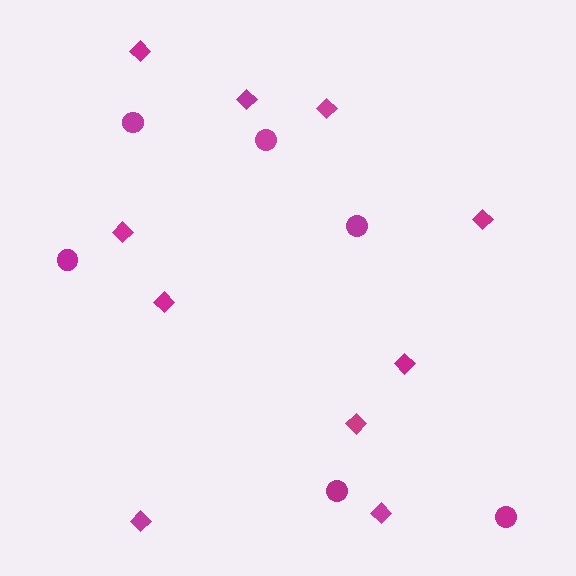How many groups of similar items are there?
There are 2 groups: one group of diamonds (10) and one group of circles (6).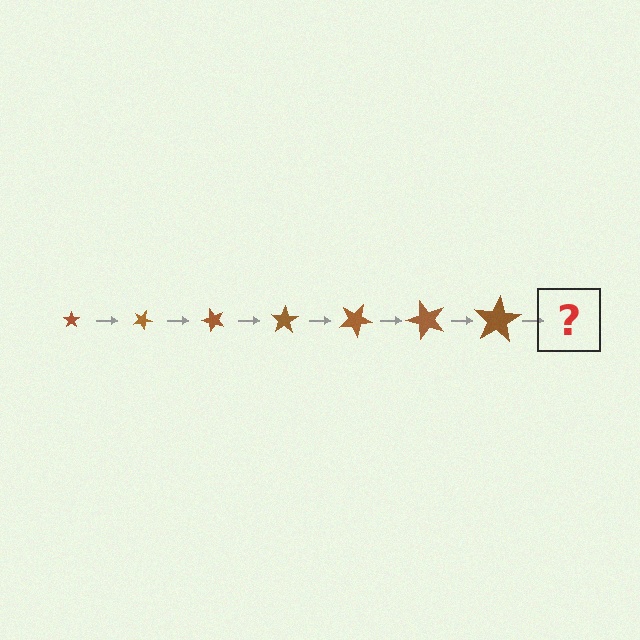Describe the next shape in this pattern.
It should be a star, larger than the previous one and rotated 175 degrees from the start.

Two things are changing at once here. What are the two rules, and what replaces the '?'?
The two rules are that the star grows larger each step and it rotates 25 degrees each step. The '?' should be a star, larger than the previous one and rotated 175 degrees from the start.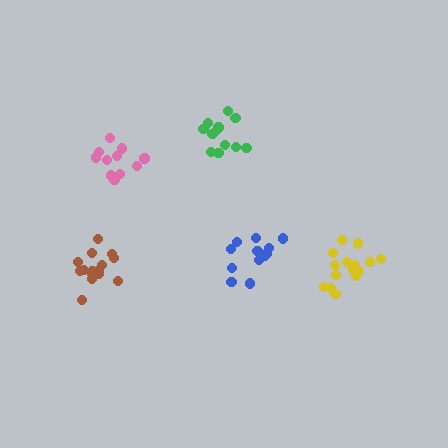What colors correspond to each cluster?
The clusters are colored: blue, yellow, green, brown, pink.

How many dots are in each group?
Group 1: 12 dots, Group 2: 16 dots, Group 3: 12 dots, Group 4: 15 dots, Group 5: 11 dots (66 total).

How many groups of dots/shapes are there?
There are 5 groups.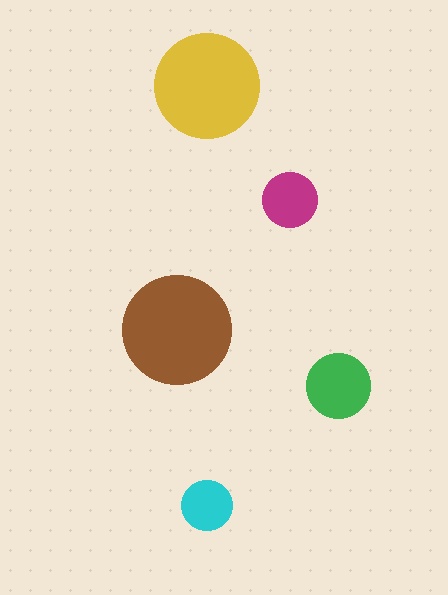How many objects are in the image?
There are 5 objects in the image.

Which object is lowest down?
The cyan circle is bottommost.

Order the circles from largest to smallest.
the brown one, the yellow one, the green one, the magenta one, the cyan one.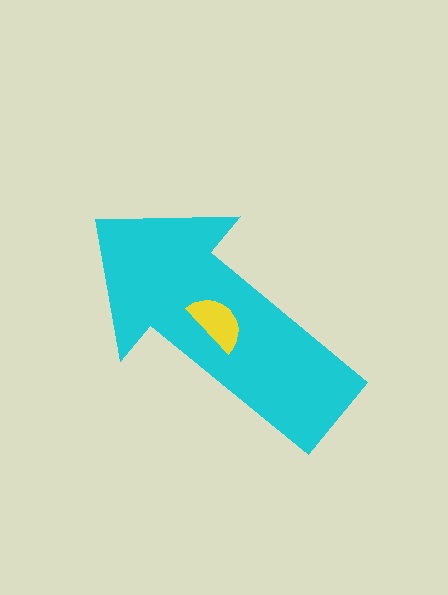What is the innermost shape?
The yellow semicircle.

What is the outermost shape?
The cyan arrow.